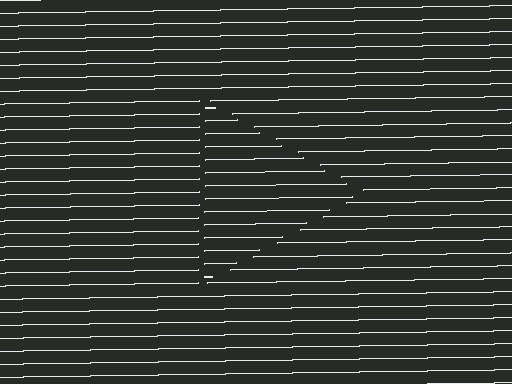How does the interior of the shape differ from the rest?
The interior of the shape contains the same grating, shifted by half a period — the contour is defined by the phase discontinuity where line-ends from the inner and outer gratings abut.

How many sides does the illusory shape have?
3 sides — the line-ends trace a triangle.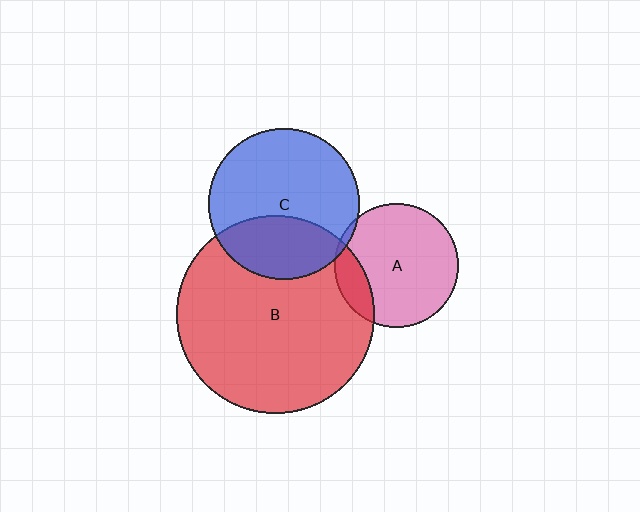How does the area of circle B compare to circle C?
Approximately 1.7 times.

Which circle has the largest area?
Circle B (red).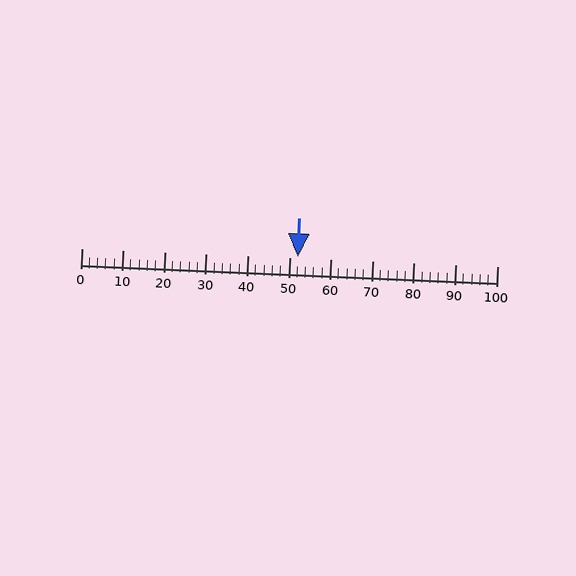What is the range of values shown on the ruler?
The ruler shows values from 0 to 100.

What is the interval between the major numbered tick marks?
The major tick marks are spaced 10 units apart.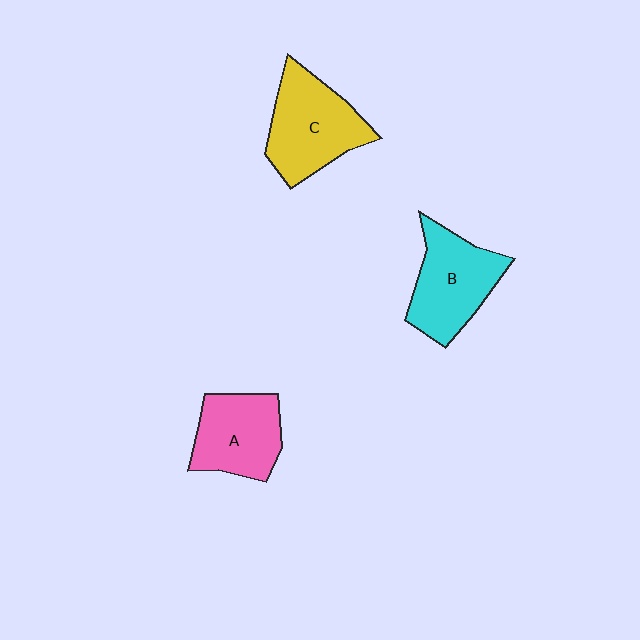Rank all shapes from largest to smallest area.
From largest to smallest: C (yellow), B (cyan), A (pink).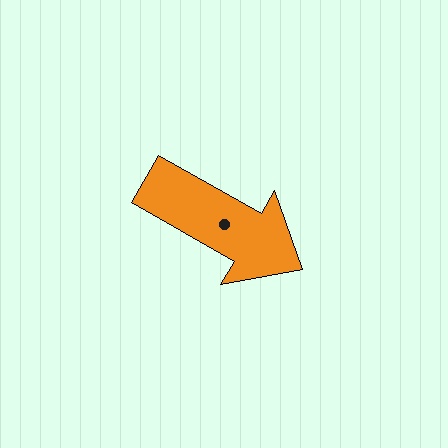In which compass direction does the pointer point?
Southeast.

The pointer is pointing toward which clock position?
Roughly 4 o'clock.